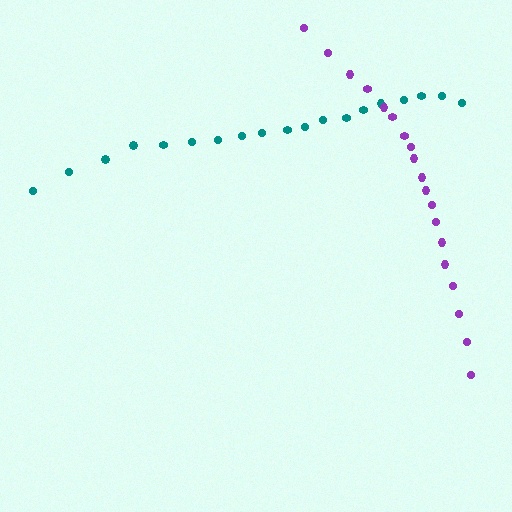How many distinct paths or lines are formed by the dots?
There are 2 distinct paths.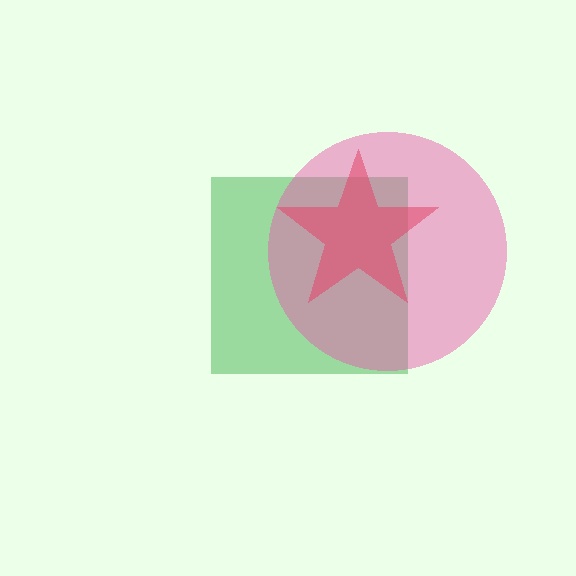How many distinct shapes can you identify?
There are 3 distinct shapes: a green square, a red star, a pink circle.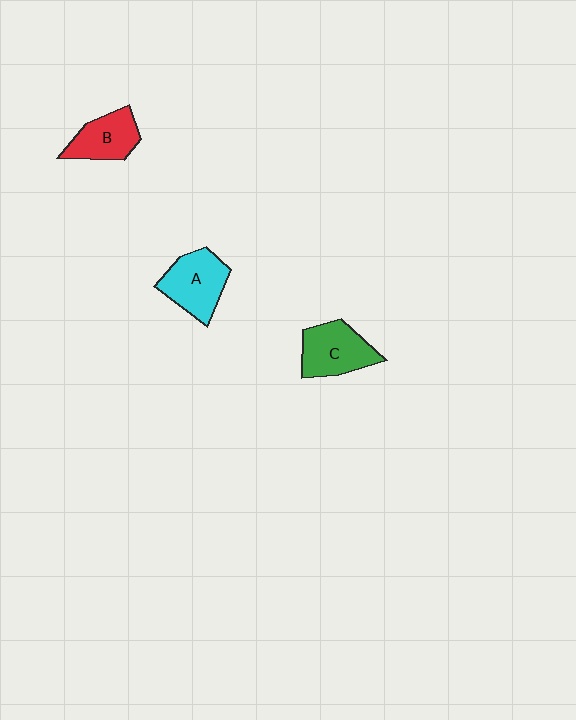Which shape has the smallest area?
Shape B (red).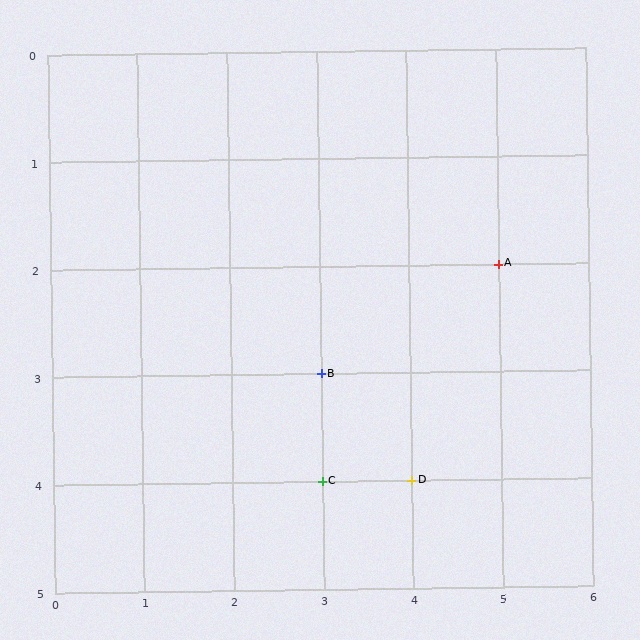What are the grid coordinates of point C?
Point C is at grid coordinates (3, 4).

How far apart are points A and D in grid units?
Points A and D are 1 column and 2 rows apart (about 2.2 grid units diagonally).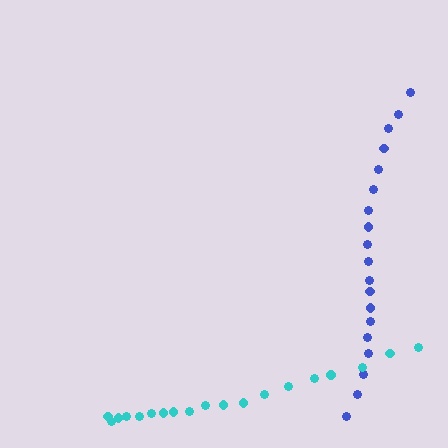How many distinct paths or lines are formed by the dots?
There are 2 distinct paths.